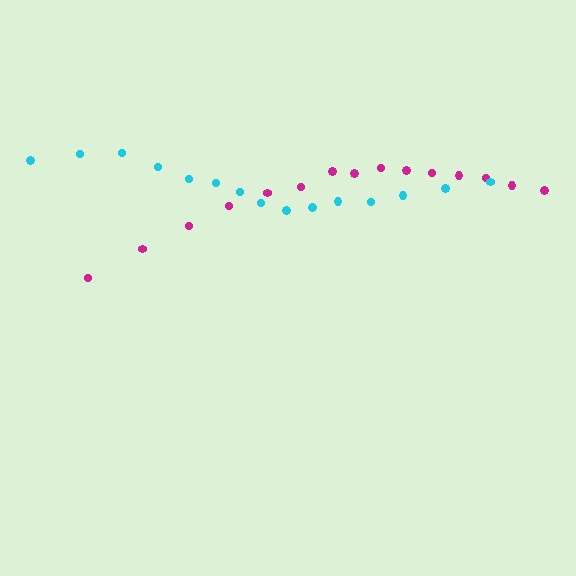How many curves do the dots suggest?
There are 2 distinct paths.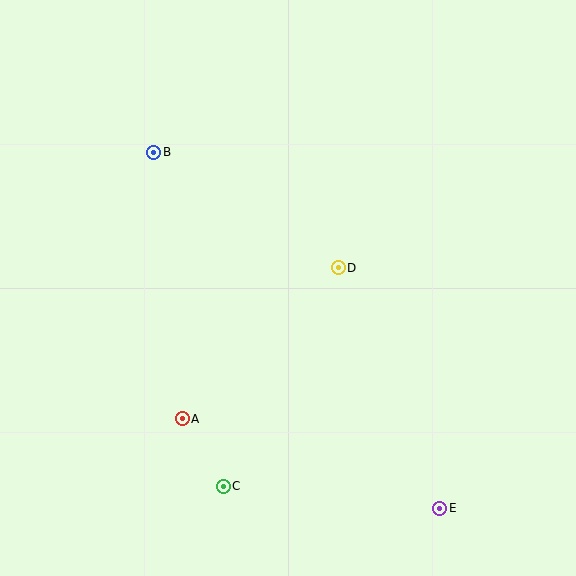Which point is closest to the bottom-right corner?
Point E is closest to the bottom-right corner.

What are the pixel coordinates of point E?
Point E is at (440, 508).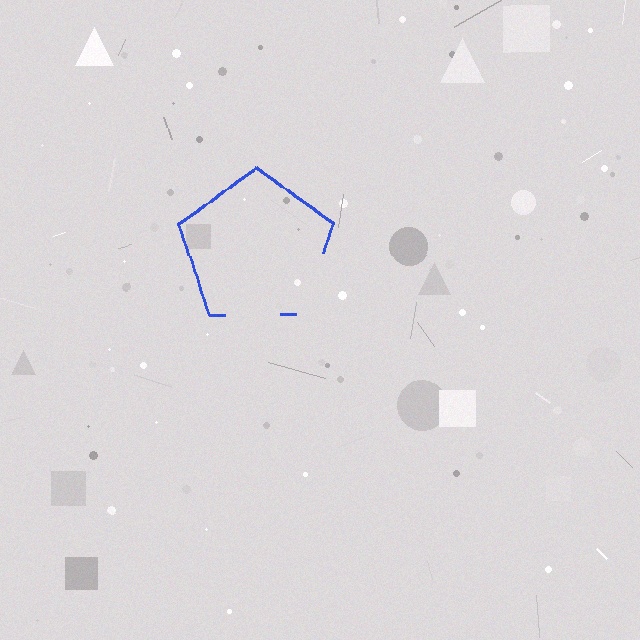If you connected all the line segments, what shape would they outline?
They would outline a pentagon.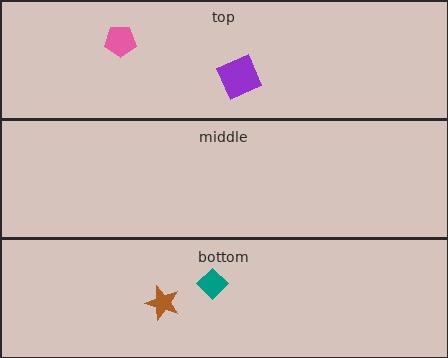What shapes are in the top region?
The purple square, the pink pentagon.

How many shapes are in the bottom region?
2.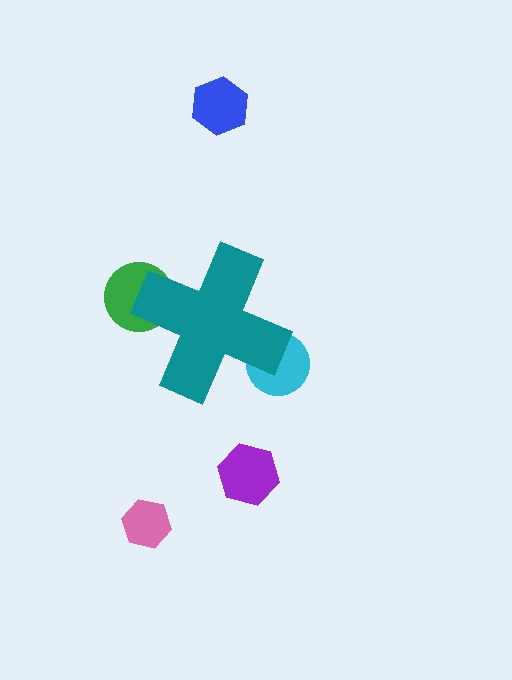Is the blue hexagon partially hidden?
No, the blue hexagon is fully visible.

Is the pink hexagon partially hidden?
No, the pink hexagon is fully visible.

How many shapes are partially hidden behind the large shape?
2 shapes are partially hidden.